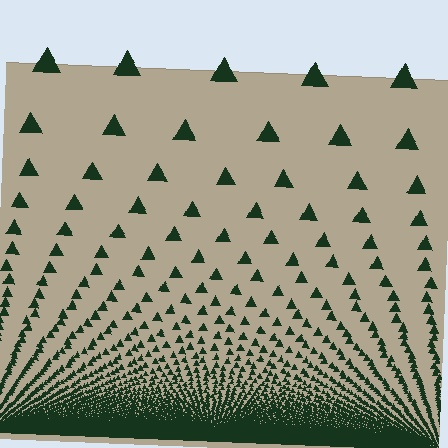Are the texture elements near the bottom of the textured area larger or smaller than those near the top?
Smaller. The gradient is inverted — elements near the bottom are smaller and denser.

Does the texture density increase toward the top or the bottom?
Density increases toward the bottom.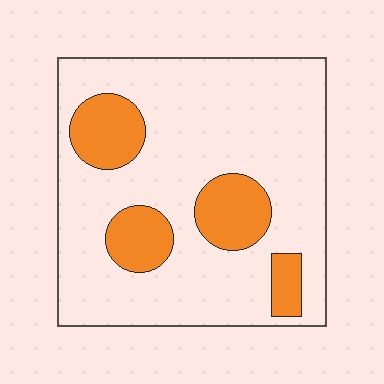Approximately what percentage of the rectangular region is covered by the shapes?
Approximately 20%.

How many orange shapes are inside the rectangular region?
4.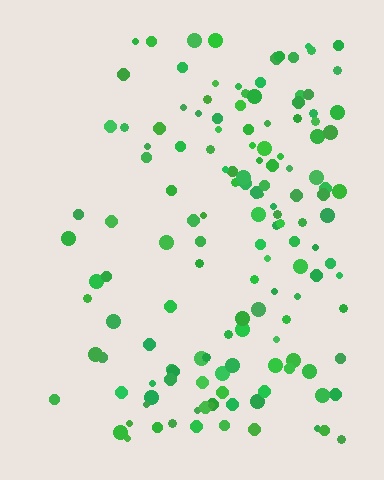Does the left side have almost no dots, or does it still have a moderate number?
Still a moderate number, just noticeably fewer than the right.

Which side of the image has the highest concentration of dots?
The right.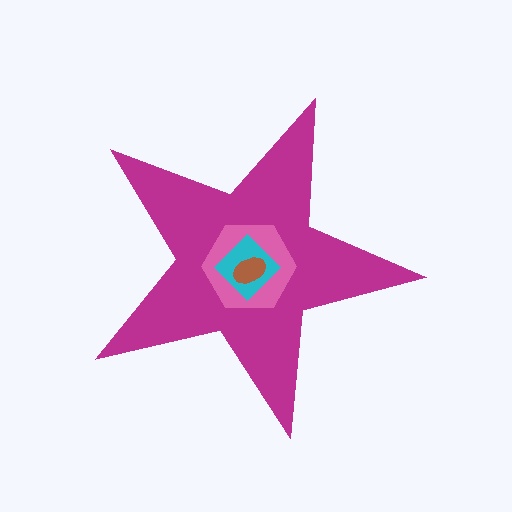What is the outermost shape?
The magenta star.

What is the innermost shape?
The brown ellipse.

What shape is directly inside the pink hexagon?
The cyan diamond.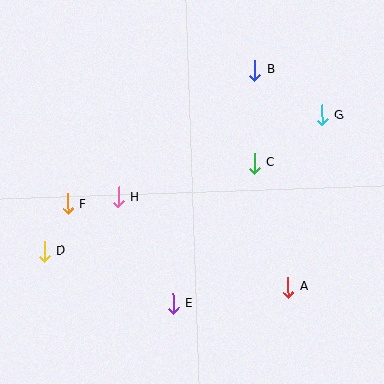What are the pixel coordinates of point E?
Point E is at (173, 304).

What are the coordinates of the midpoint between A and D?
The midpoint between A and D is at (166, 269).